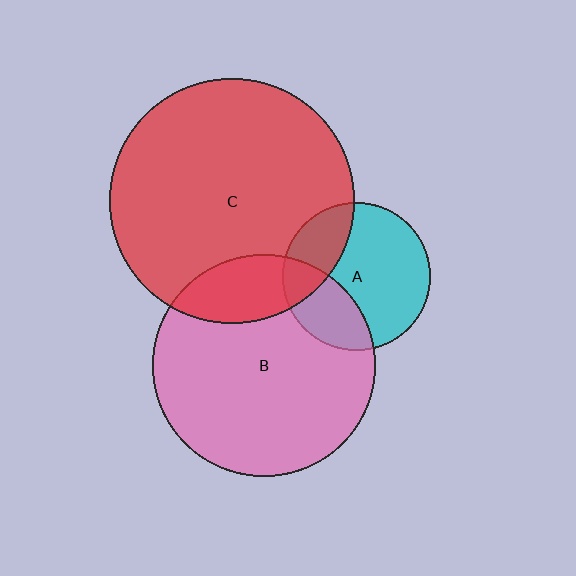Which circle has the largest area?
Circle C (red).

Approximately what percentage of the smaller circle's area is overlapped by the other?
Approximately 25%.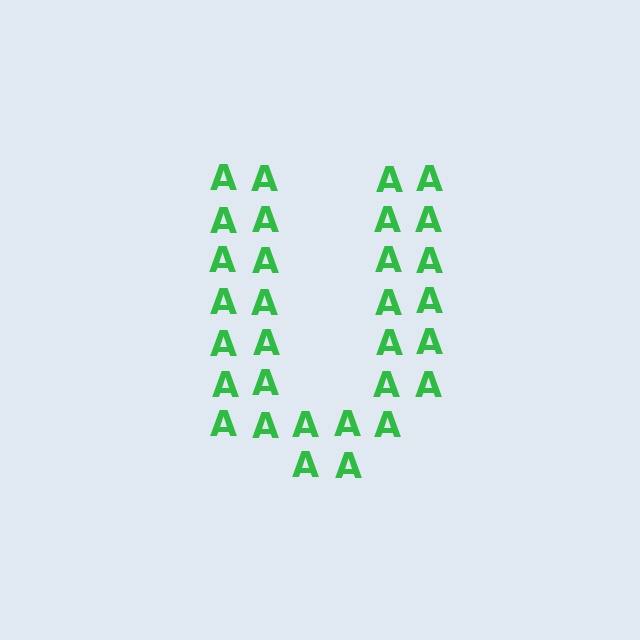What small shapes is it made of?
It is made of small letter A's.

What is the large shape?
The large shape is the letter U.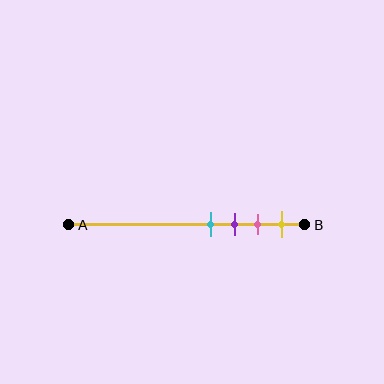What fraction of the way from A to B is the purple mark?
The purple mark is approximately 70% (0.7) of the way from A to B.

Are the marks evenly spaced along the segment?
Yes, the marks are approximately evenly spaced.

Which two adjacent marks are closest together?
The cyan and purple marks are the closest adjacent pair.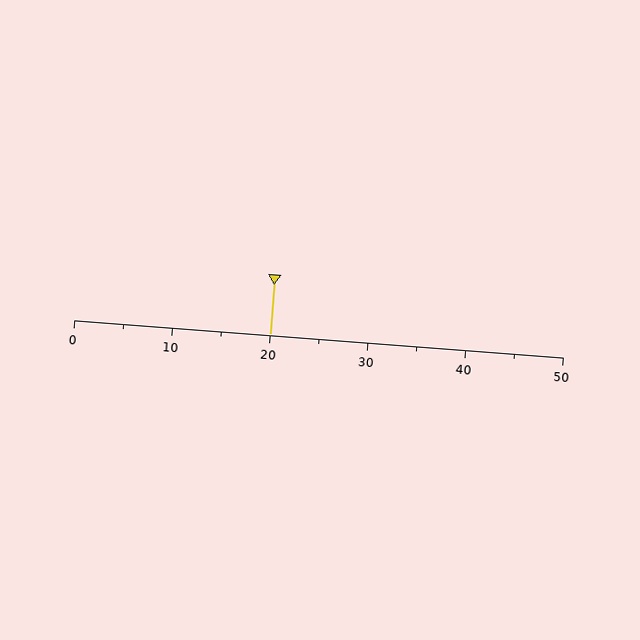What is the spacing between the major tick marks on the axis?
The major ticks are spaced 10 apart.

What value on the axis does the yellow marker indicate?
The marker indicates approximately 20.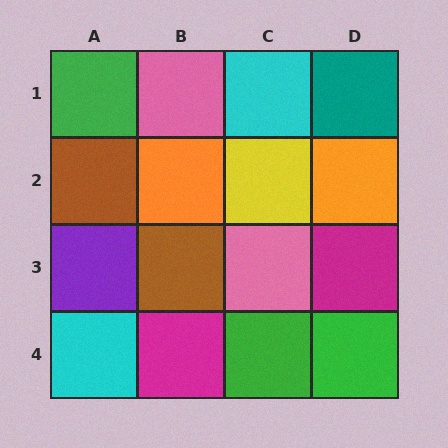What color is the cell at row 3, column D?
Magenta.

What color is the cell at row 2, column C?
Yellow.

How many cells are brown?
2 cells are brown.